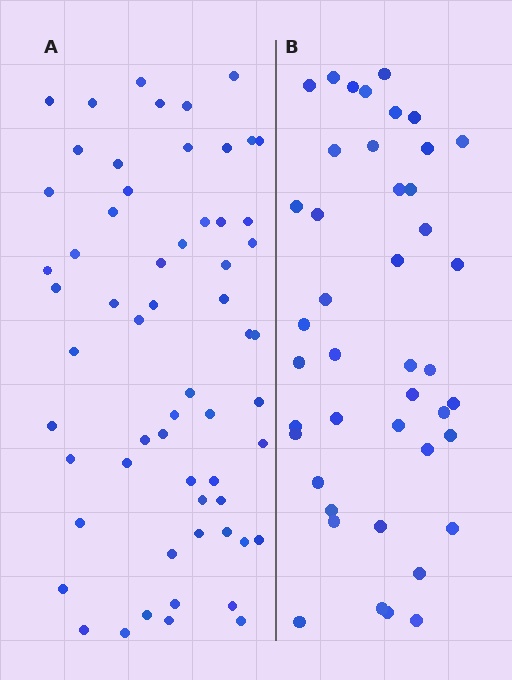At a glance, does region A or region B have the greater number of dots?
Region A (the left region) has more dots.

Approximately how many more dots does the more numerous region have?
Region A has approximately 15 more dots than region B.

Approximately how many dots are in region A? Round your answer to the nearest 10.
About 60 dots.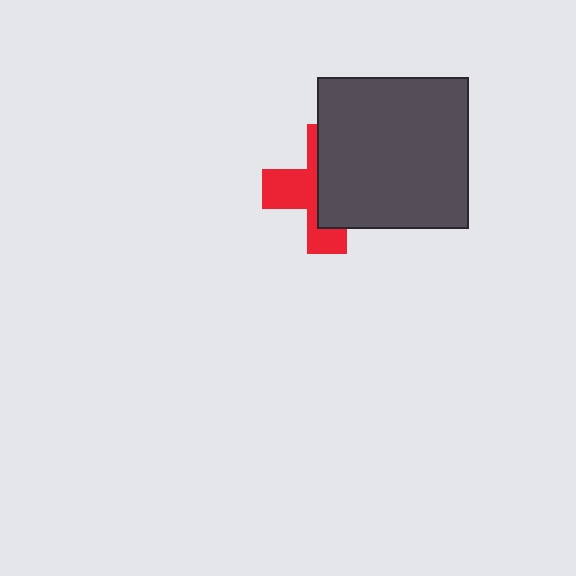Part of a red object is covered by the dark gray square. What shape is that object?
It is a cross.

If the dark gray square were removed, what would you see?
You would see the complete red cross.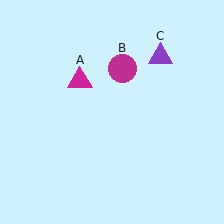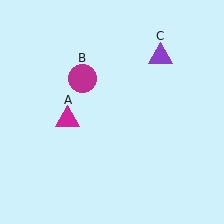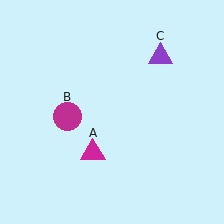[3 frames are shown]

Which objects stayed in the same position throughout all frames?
Purple triangle (object C) remained stationary.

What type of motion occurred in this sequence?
The magenta triangle (object A), magenta circle (object B) rotated counterclockwise around the center of the scene.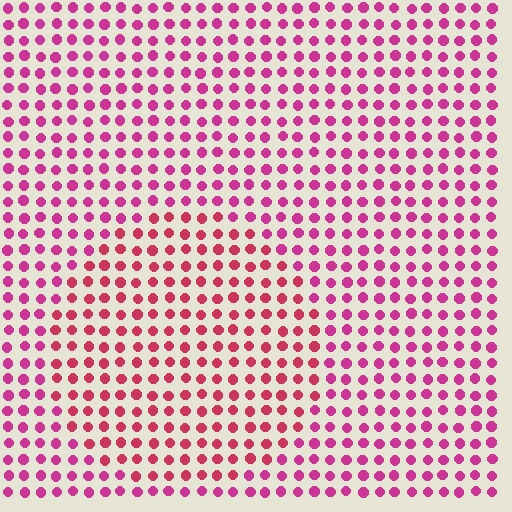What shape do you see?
I see a circle.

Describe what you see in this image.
The image is filled with small magenta elements in a uniform arrangement. A circle-shaped region is visible where the elements are tinted to a slightly different hue, forming a subtle color boundary.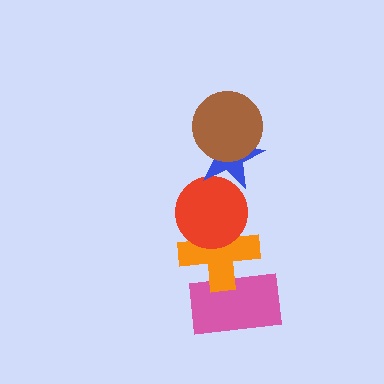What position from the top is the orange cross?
The orange cross is 4th from the top.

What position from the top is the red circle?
The red circle is 3rd from the top.